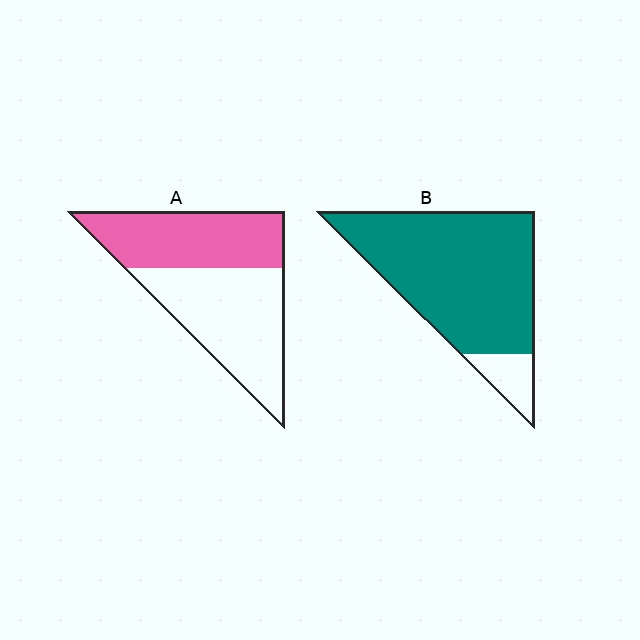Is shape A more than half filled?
No.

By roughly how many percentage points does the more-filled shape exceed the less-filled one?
By roughly 45 percentage points (B over A).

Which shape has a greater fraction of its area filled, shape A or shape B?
Shape B.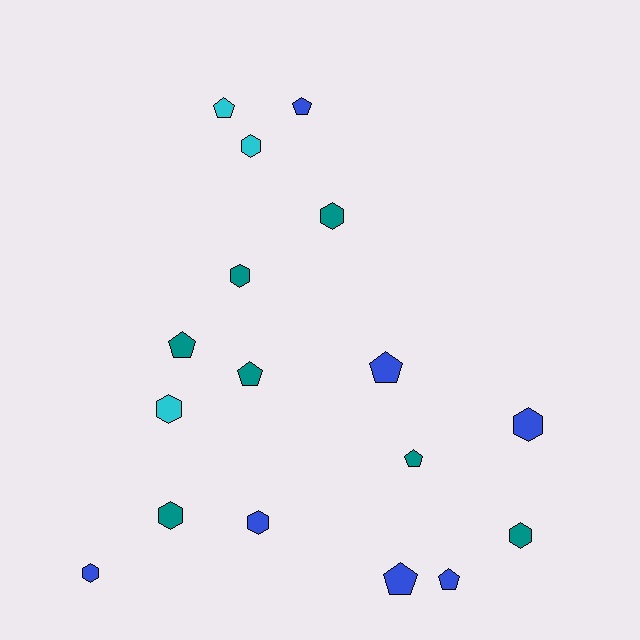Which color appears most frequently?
Blue, with 7 objects.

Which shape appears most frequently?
Hexagon, with 9 objects.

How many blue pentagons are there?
There are 4 blue pentagons.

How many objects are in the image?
There are 17 objects.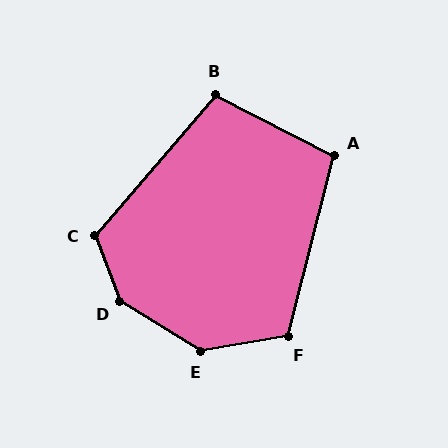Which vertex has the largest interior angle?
D, at approximately 143 degrees.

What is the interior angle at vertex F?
Approximately 114 degrees (obtuse).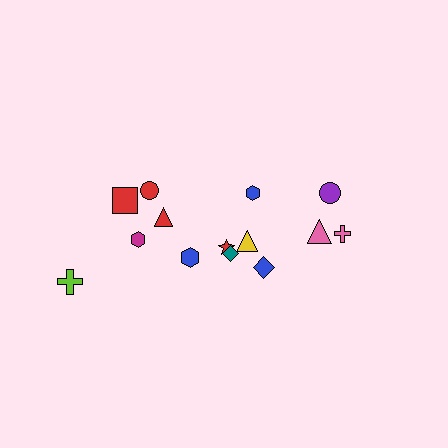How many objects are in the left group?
There are 6 objects.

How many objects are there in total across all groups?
There are 14 objects.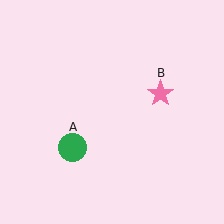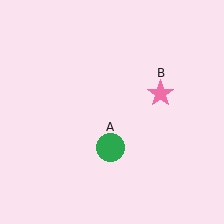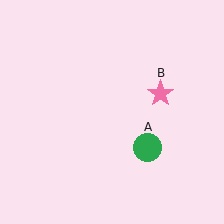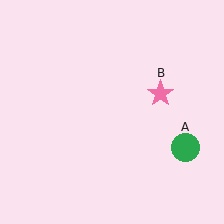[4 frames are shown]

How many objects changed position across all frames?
1 object changed position: green circle (object A).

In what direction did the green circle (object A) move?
The green circle (object A) moved right.